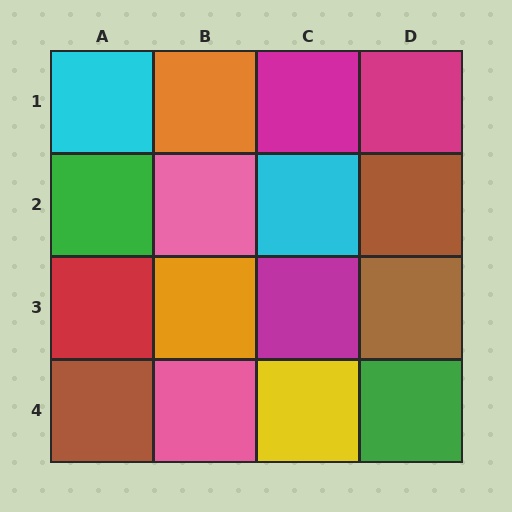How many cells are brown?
3 cells are brown.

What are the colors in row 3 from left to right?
Red, orange, magenta, brown.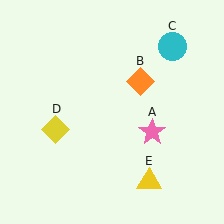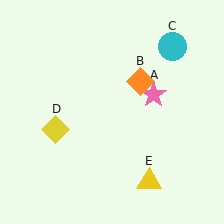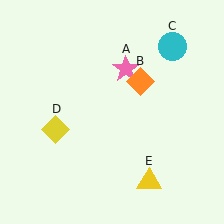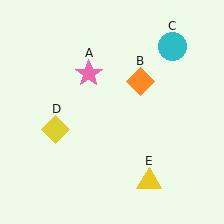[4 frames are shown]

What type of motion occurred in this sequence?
The pink star (object A) rotated counterclockwise around the center of the scene.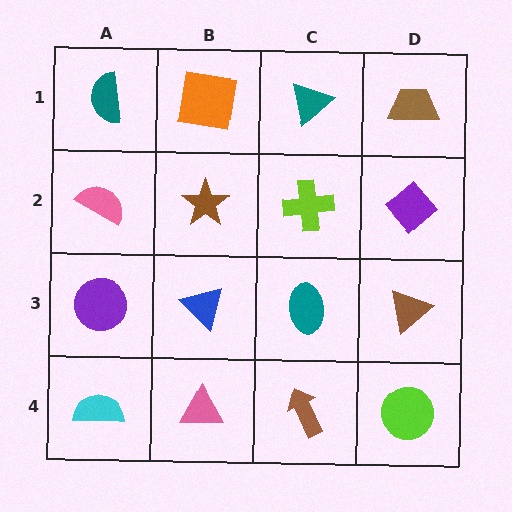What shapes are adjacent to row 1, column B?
A brown star (row 2, column B), a teal semicircle (row 1, column A), a teal triangle (row 1, column C).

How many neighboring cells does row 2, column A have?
3.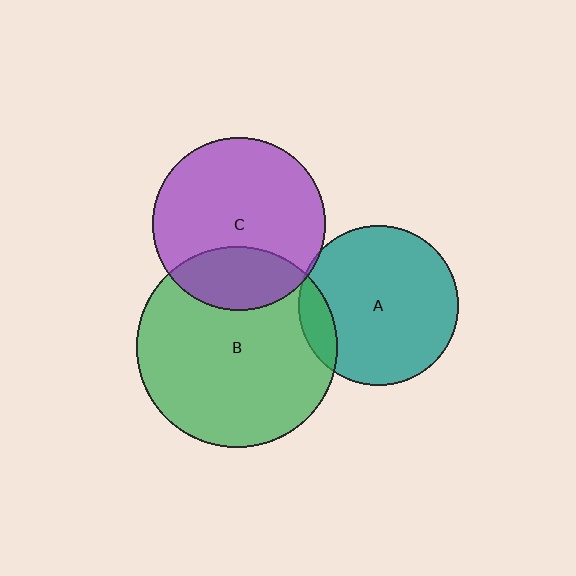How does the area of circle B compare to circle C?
Approximately 1.4 times.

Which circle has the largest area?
Circle B (green).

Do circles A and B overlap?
Yes.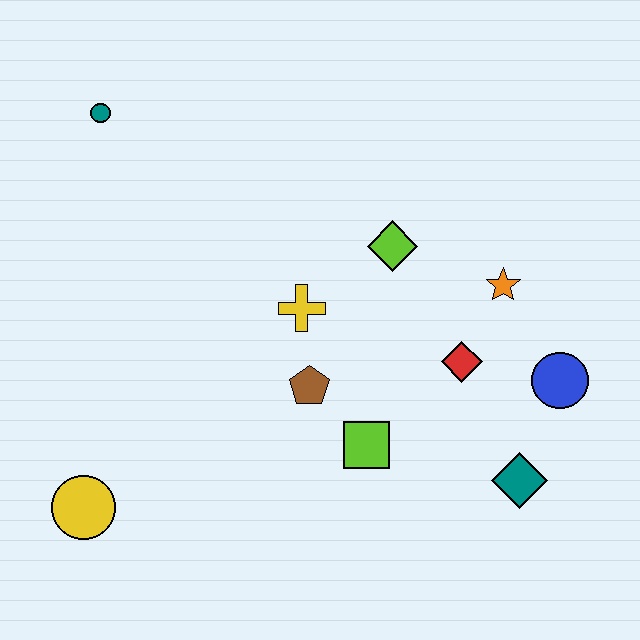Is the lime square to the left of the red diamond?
Yes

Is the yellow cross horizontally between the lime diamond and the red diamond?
No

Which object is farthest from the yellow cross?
The yellow circle is farthest from the yellow cross.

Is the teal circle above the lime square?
Yes